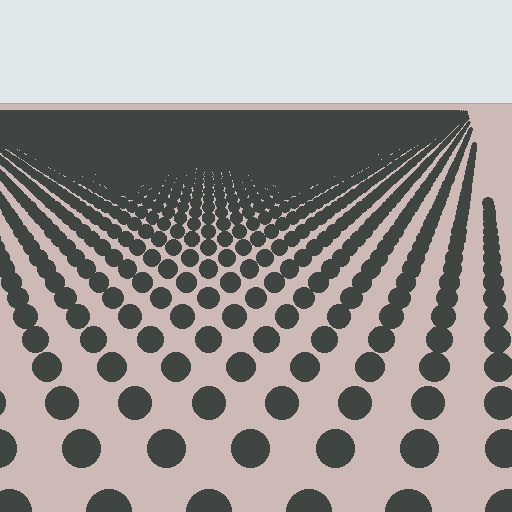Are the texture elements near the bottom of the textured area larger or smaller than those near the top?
Larger. Near the bottom, elements are closer to the viewer and appear at a bigger on-screen size.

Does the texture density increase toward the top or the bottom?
Density increases toward the top.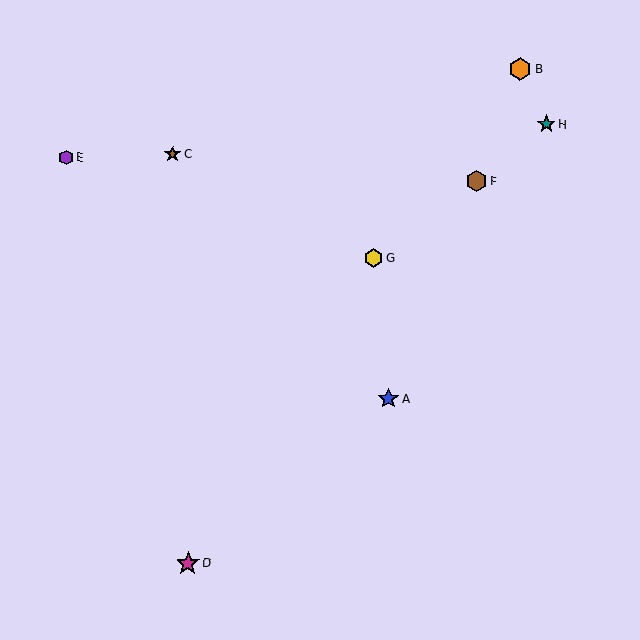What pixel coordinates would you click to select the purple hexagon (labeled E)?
Click at (67, 158) to select the purple hexagon E.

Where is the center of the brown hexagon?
The center of the brown hexagon is at (477, 181).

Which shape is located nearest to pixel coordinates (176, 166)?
The brown star (labeled C) at (173, 154) is nearest to that location.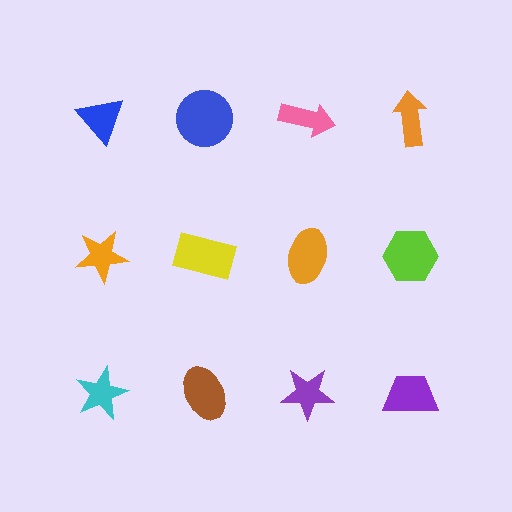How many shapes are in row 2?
4 shapes.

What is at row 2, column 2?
A yellow rectangle.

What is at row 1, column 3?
A pink arrow.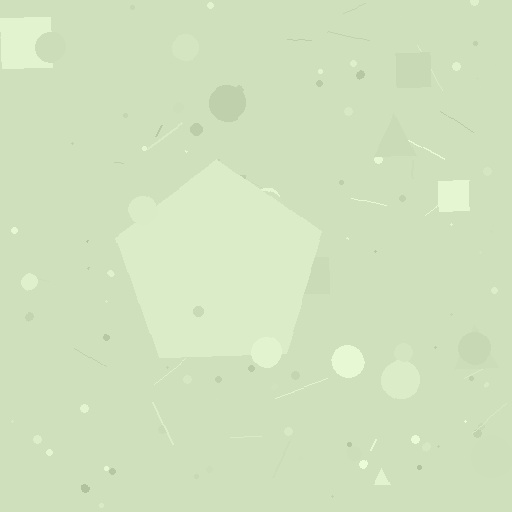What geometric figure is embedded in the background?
A pentagon is embedded in the background.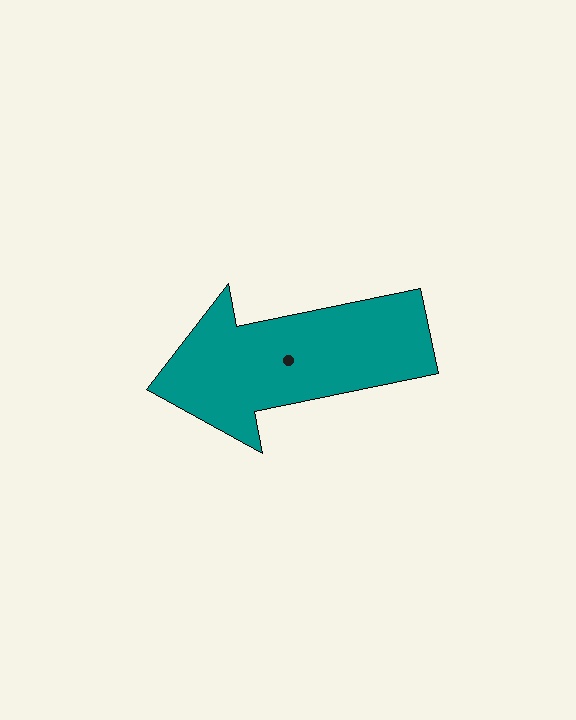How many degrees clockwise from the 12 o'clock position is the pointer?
Approximately 258 degrees.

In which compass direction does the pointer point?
West.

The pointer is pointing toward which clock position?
Roughly 9 o'clock.